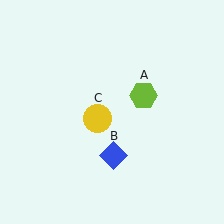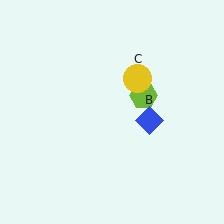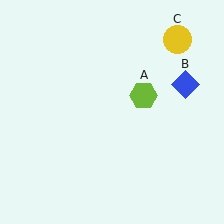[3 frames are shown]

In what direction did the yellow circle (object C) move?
The yellow circle (object C) moved up and to the right.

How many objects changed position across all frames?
2 objects changed position: blue diamond (object B), yellow circle (object C).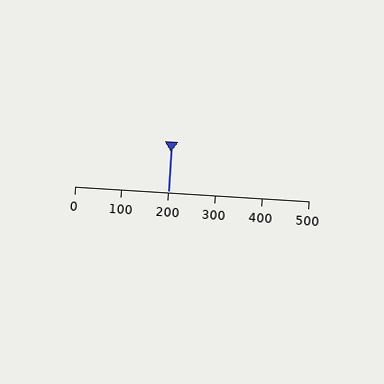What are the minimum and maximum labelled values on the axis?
The axis runs from 0 to 500.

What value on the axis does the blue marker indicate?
The marker indicates approximately 200.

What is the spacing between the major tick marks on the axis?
The major ticks are spaced 100 apart.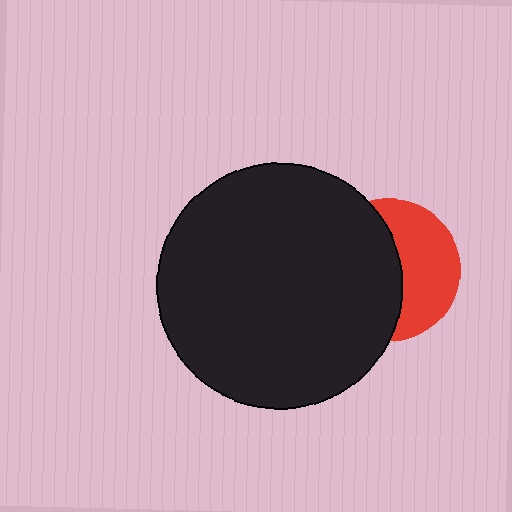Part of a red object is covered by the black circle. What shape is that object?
It is a circle.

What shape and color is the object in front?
The object in front is a black circle.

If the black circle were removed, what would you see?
You would see the complete red circle.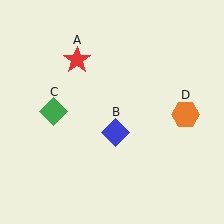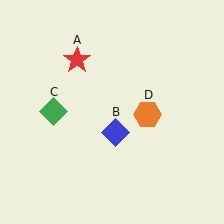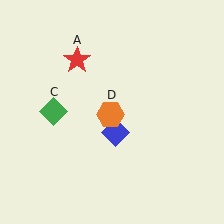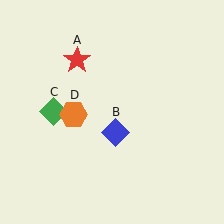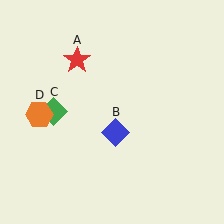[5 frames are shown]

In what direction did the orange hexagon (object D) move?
The orange hexagon (object D) moved left.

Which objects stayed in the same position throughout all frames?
Red star (object A) and blue diamond (object B) and green diamond (object C) remained stationary.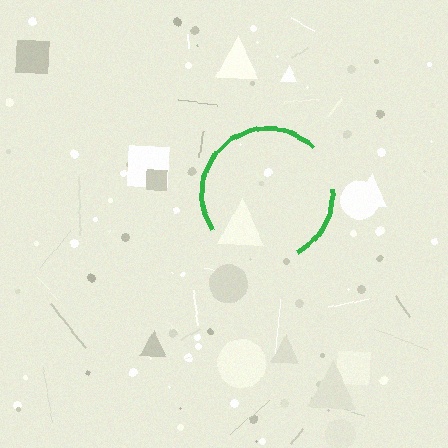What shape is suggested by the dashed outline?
The dashed outline suggests a circle.